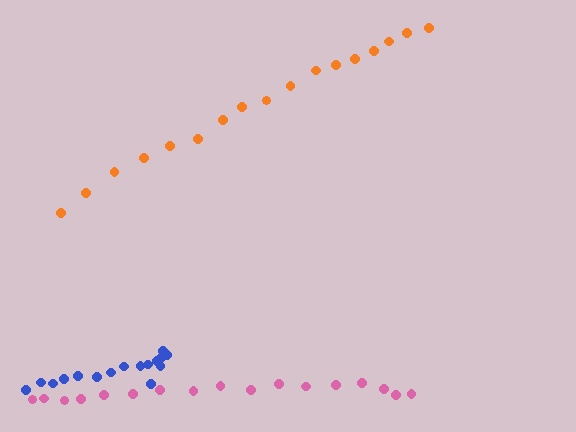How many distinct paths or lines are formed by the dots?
There are 3 distinct paths.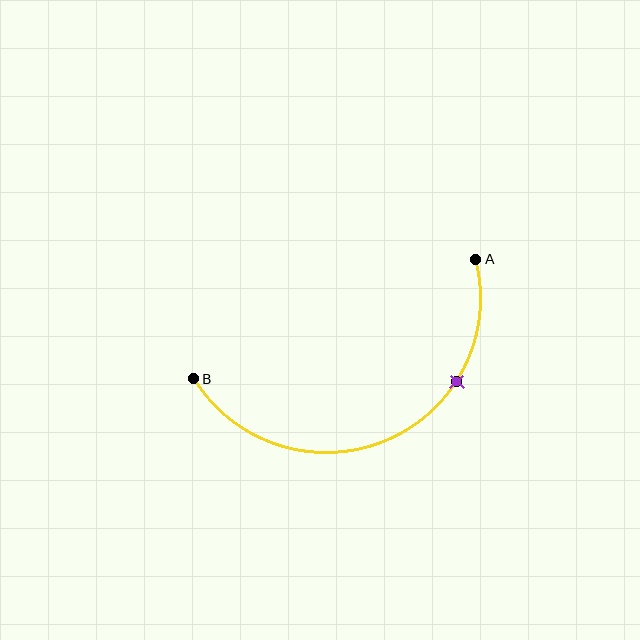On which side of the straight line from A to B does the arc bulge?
The arc bulges below the straight line connecting A and B.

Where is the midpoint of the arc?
The arc midpoint is the point on the curve farthest from the straight line joining A and B. It sits below that line.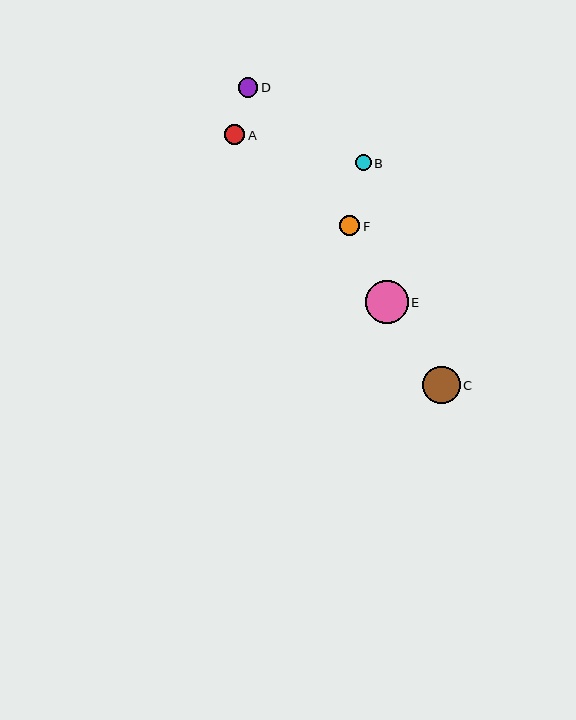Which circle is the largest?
Circle E is the largest with a size of approximately 43 pixels.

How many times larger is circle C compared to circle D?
Circle C is approximately 1.9 times the size of circle D.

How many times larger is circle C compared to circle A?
Circle C is approximately 1.9 times the size of circle A.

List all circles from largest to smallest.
From largest to smallest: E, C, A, F, D, B.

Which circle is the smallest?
Circle B is the smallest with a size of approximately 16 pixels.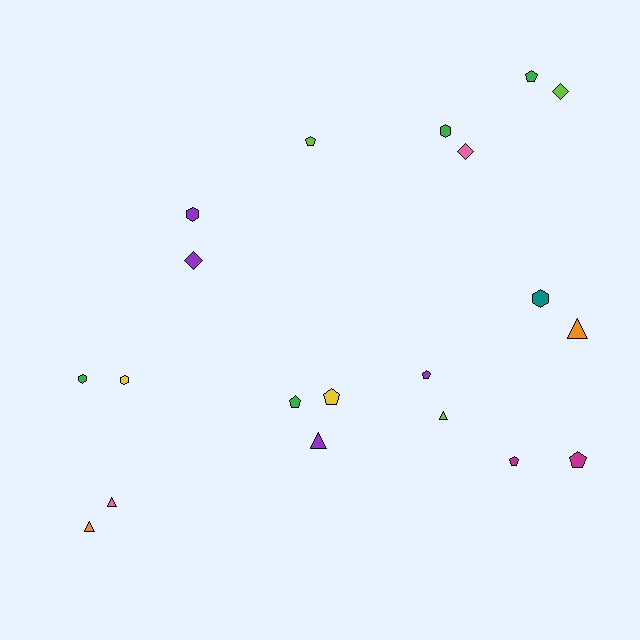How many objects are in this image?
There are 20 objects.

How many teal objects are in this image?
There is 1 teal object.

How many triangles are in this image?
There are 5 triangles.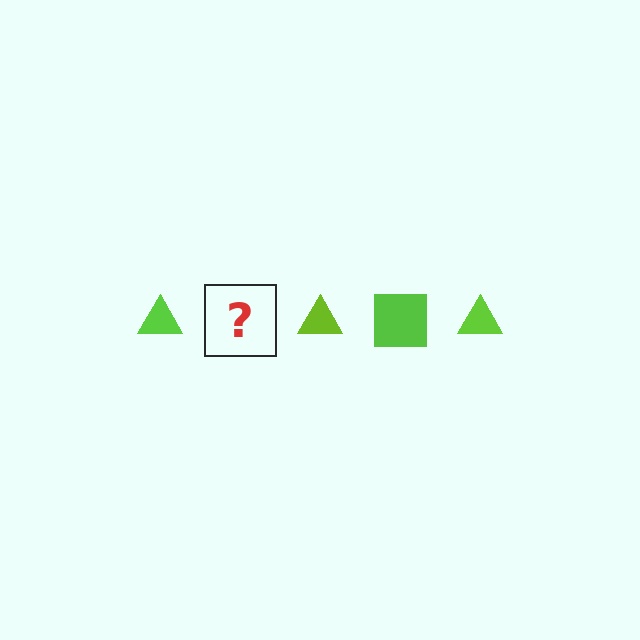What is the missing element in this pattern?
The missing element is a lime square.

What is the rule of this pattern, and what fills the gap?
The rule is that the pattern cycles through triangle, square shapes in lime. The gap should be filled with a lime square.